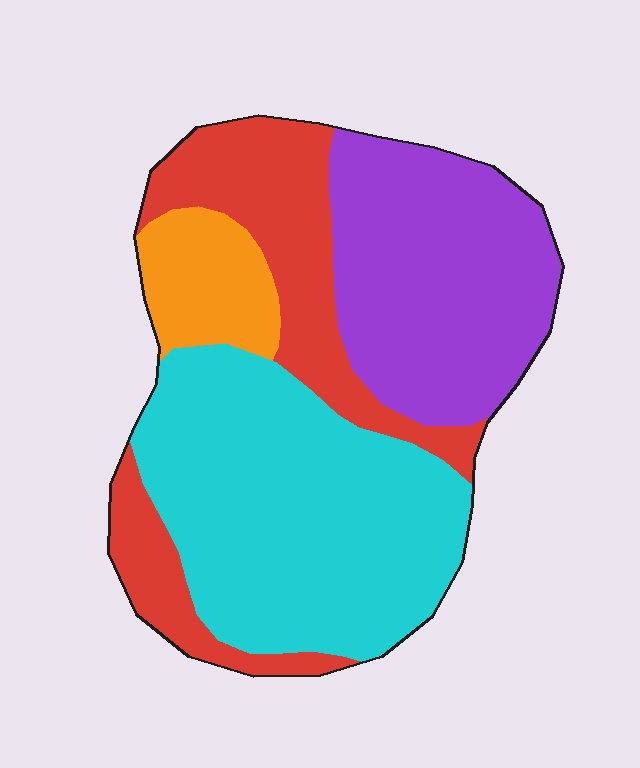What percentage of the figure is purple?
Purple covers about 30% of the figure.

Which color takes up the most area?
Cyan, at roughly 40%.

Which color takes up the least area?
Orange, at roughly 10%.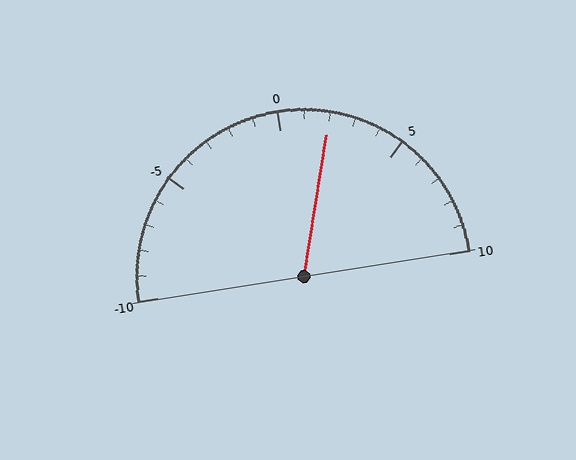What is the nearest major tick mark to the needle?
The nearest major tick mark is 0.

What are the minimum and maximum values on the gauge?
The gauge ranges from -10 to 10.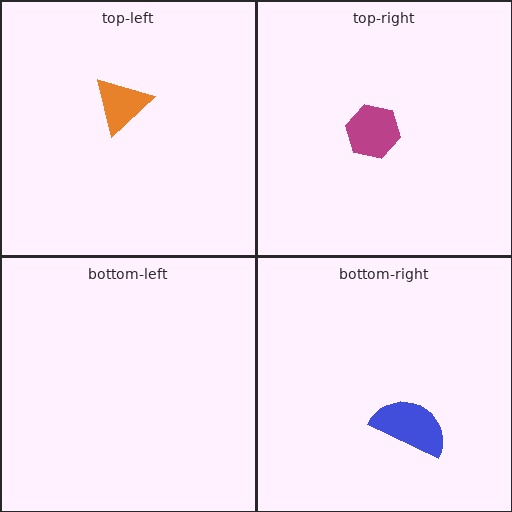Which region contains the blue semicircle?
The bottom-right region.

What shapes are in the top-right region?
The magenta hexagon.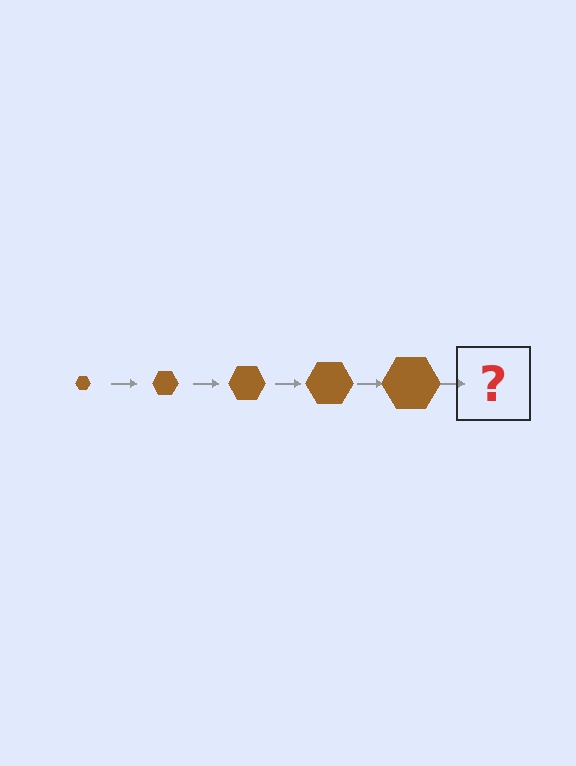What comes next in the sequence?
The next element should be a brown hexagon, larger than the previous one.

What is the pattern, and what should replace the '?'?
The pattern is that the hexagon gets progressively larger each step. The '?' should be a brown hexagon, larger than the previous one.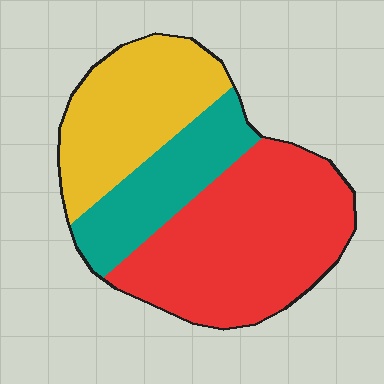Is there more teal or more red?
Red.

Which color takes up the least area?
Teal, at roughly 20%.